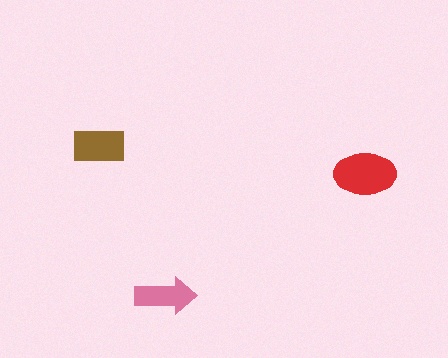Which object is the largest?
The red ellipse.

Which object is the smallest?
The pink arrow.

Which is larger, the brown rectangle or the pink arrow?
The brown rectangle.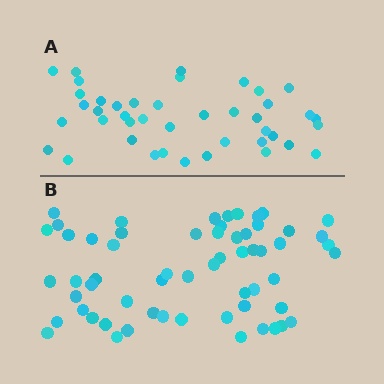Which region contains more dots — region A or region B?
Region B (the bottom region) has more dots.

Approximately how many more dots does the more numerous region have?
Region B has approximately 20 more dots than region A.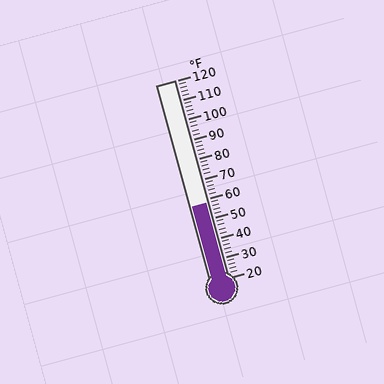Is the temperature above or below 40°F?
The temperature is above 40°F.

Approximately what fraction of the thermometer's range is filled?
The thermometer is filled to approximately 40% of its range.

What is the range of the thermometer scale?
The thermometer scale ranges from 20°F to 120°F.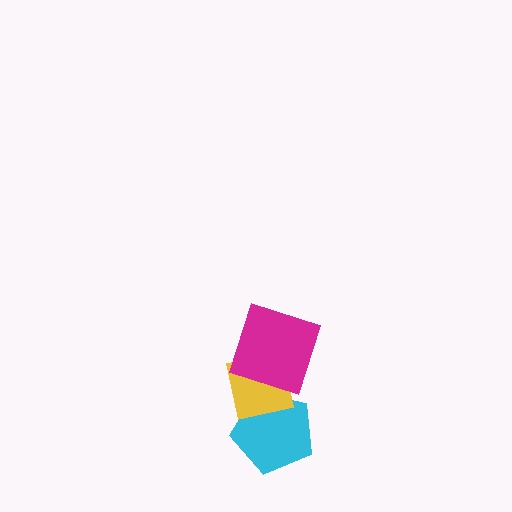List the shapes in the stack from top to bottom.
From top to bottom: the magenta square, the yellow square, the cyan pentagon.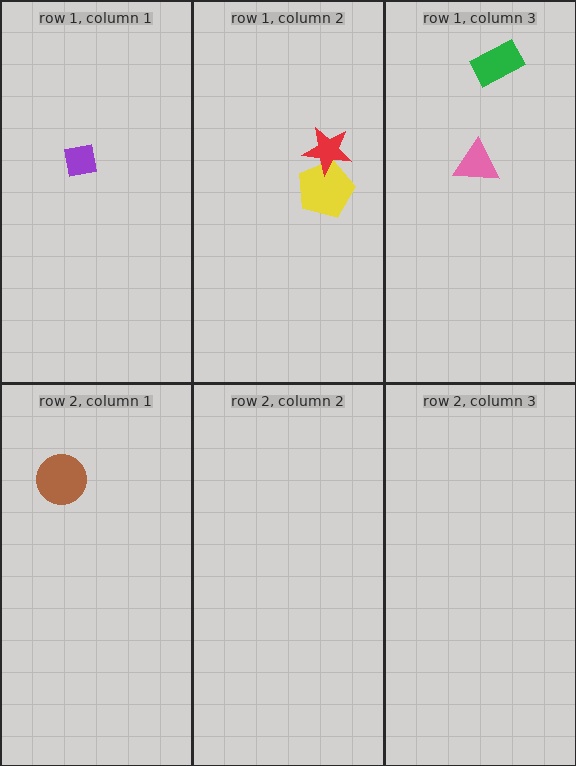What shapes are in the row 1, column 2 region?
The yellow pentagon, the red star.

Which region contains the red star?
The row 1, column 2 region.